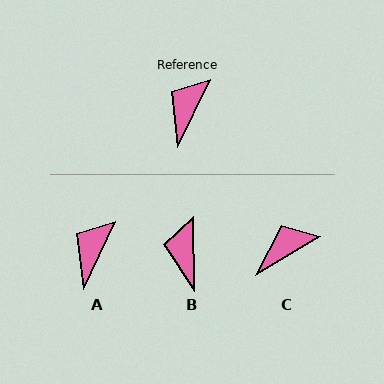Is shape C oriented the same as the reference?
No, it is off by about 34 degrees.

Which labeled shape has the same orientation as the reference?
A.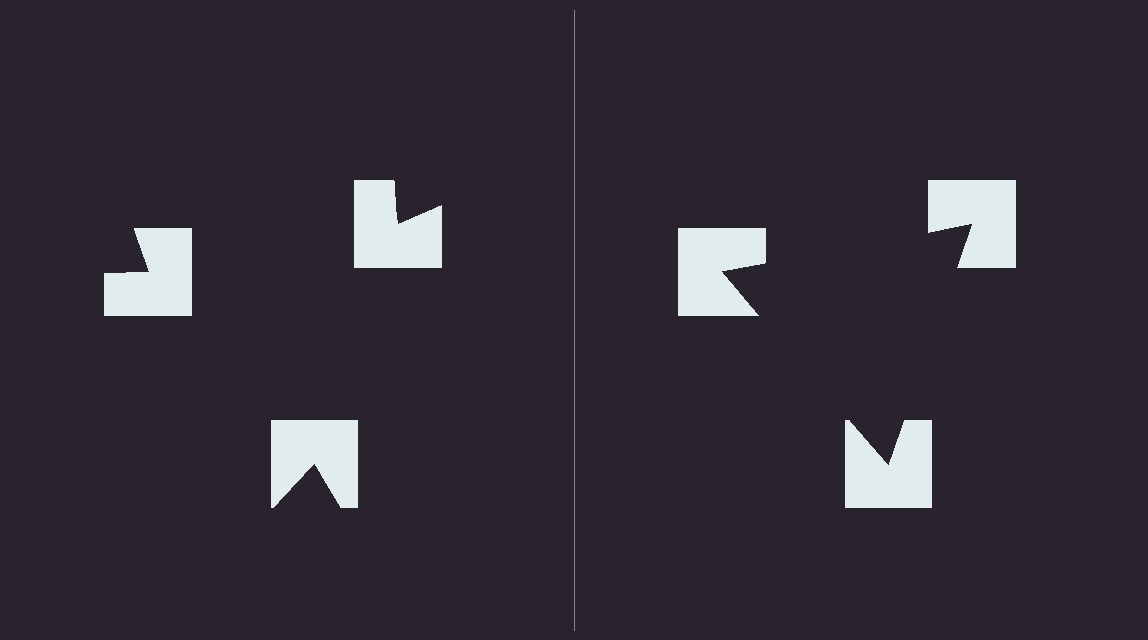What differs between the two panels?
The notched squares are positioned identically on both sides; only the wedge orientations differ. On the right they align to a triangle; on the left they are misaligned.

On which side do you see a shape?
An illusory triangle appears on the right side. On the left side the wedge cuts are rotated, so no coherent shape forms.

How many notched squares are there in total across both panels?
6 — 3 on each side.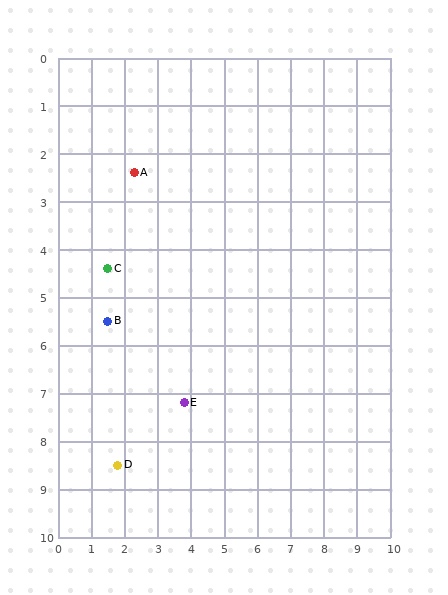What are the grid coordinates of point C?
Point C is at approximately (1.5, 4.4).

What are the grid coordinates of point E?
Point E is at approximately (3.8, 7.2).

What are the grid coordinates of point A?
Point A is at approximately (2.3, 2.4).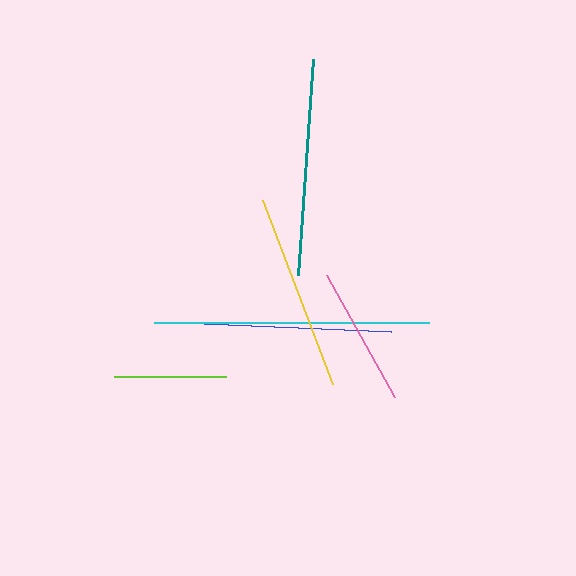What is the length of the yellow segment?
The yellow segment is approximately 197 pixels long.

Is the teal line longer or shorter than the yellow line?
The teal line is longer than the yellow line.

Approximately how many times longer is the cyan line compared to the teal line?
The cyan line is approximately 1.3 times the length of the teal line.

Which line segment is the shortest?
The lime line is the shortest at approximately 111 pixels.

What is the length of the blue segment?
The blue segment is approximately 210 pixels long.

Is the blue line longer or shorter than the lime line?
The blue line is longer than the lime line.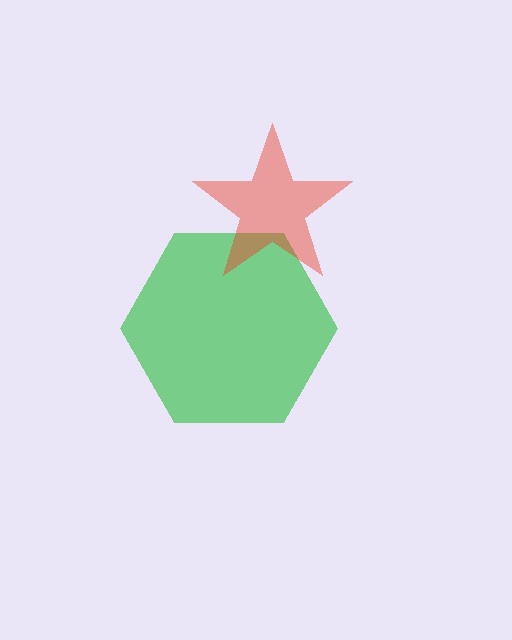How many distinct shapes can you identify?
There are 2 distinct shapes: a green hexagon, a red star.